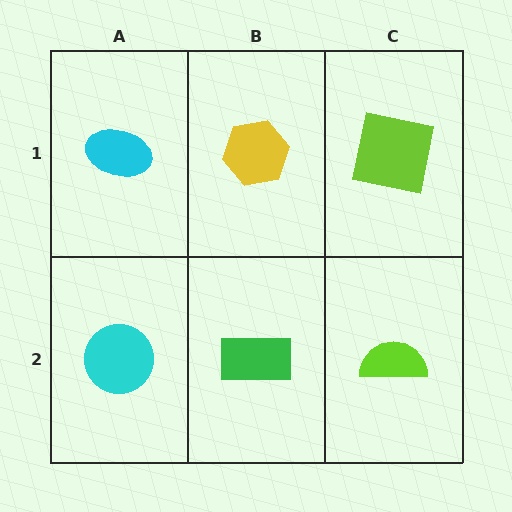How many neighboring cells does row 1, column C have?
2.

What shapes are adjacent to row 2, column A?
A cyan ellipse (row 1, column A), a green rectangle (row 2, column B).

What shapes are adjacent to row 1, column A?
A cyan circle (row 2, column A), a yellow hexagon (row 1, column B).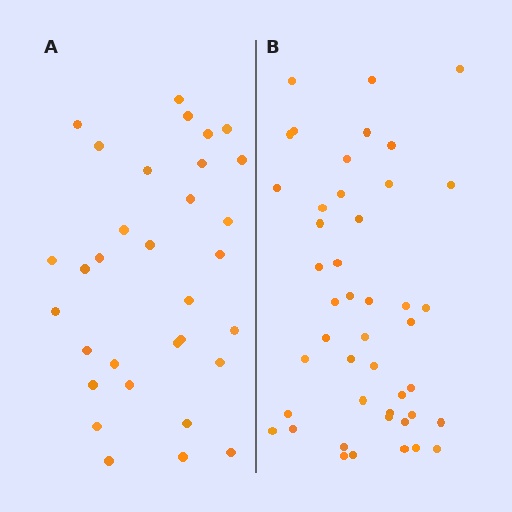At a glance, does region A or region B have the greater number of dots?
Region B (the right region) has more dots.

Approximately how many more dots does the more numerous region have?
Region B has approximately 15 more dots than region A.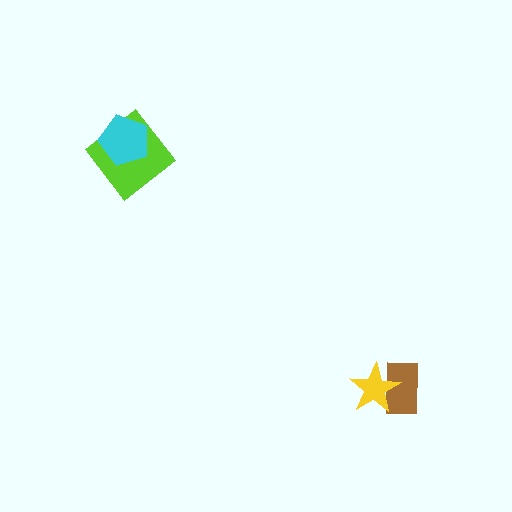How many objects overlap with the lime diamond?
1 object overlaps with the lime diamond.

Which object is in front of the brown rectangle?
The yellow star is in front of the brown rectangle.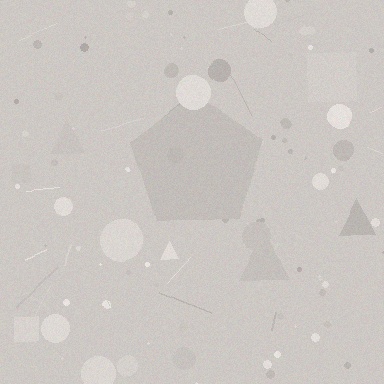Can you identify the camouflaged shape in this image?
The camouflaged shape is a pentagon.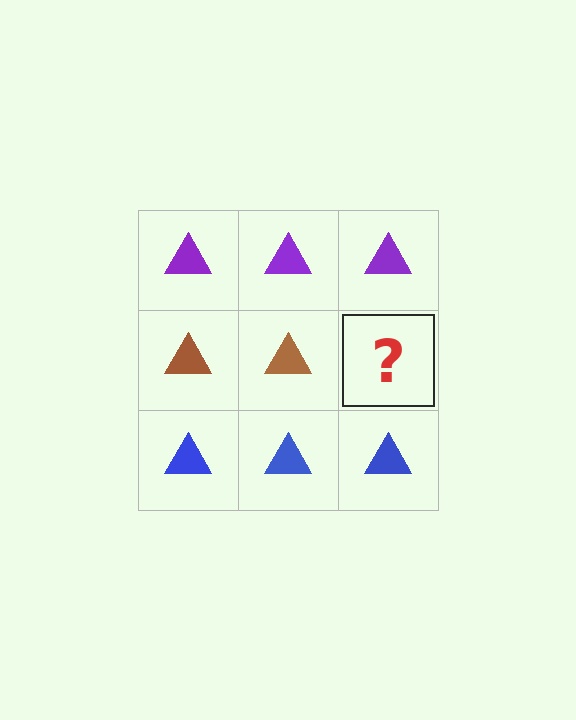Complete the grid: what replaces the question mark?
The question mark should be replaced with a brown triangle.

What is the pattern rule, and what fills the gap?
The rule is that each row has a consistent color. The gap should be filled with a brown triangle.